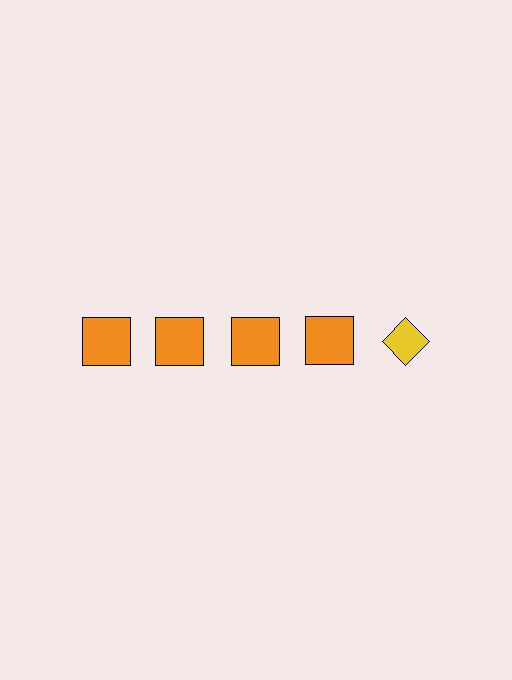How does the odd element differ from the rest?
It differs in both color (yellow instead of orange) and shape (diamond instead of square).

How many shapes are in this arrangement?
There are 5 shapes arranged in a grid pattern.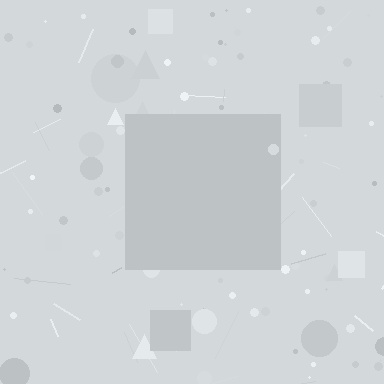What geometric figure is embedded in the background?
A square is embedded in the background.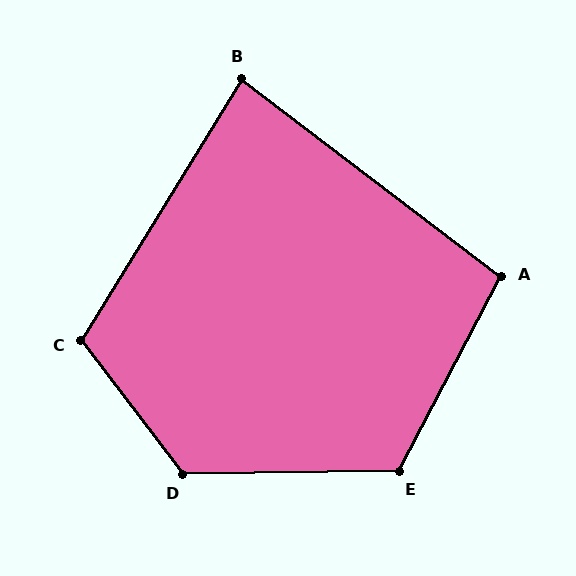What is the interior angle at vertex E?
Approximately 119 degrees (obtuse).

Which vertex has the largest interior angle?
D, at approximately 126 degrees.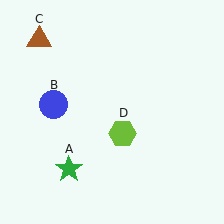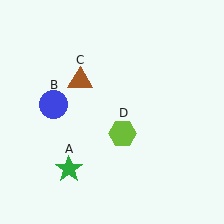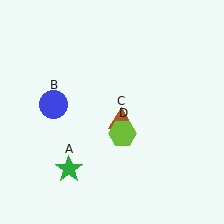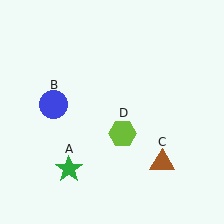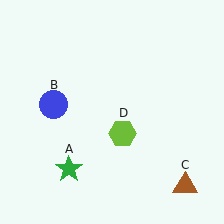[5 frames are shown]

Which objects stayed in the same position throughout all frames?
Green star (object A) and blue circle (object B) and lime hexagon (object D) remained stationary.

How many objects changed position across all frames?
1 object changed position: brown triangle (object C).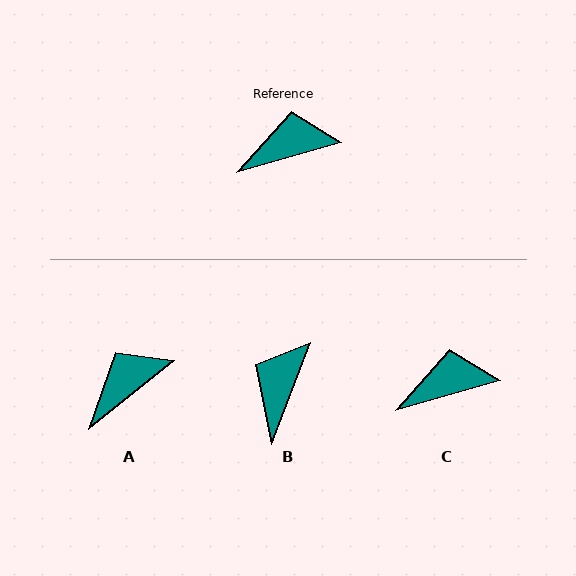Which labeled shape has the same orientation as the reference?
C.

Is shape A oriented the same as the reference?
No, it is off by about 23 degrees.